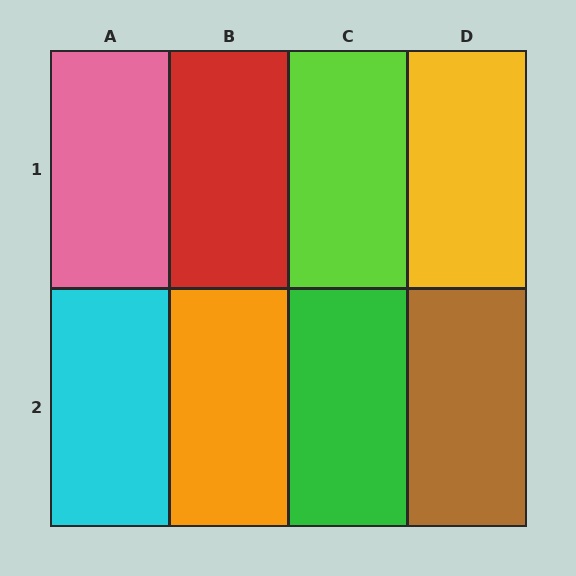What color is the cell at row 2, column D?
Brown.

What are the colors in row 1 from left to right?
Pink, red, lime, yellow.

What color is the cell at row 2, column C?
Green.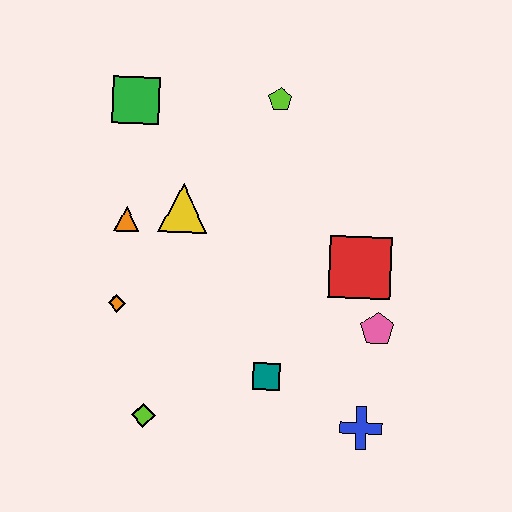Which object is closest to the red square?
The pink pentagon is closest to the red square.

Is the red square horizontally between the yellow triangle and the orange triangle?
No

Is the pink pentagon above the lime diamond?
Yes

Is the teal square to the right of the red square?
No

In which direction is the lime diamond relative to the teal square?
The lime diamond is to the left of the teal square.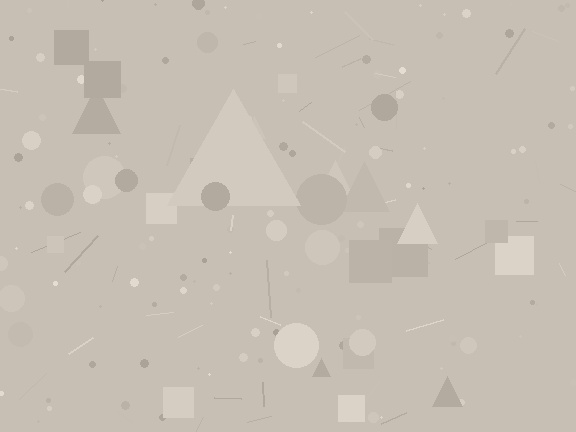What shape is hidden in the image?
A triangle is hidden in the image.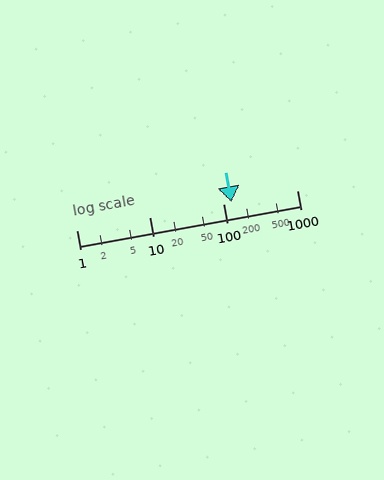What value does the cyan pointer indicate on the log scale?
The pointer indicates approximately 130.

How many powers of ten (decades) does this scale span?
The scale spans 3 decades, from 1 to 1000.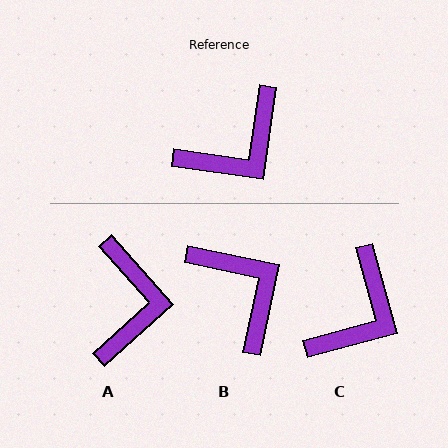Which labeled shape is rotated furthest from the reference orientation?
B, about 86 degrees away.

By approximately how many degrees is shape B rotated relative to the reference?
Approximately 86 degrees counter-clockwise.